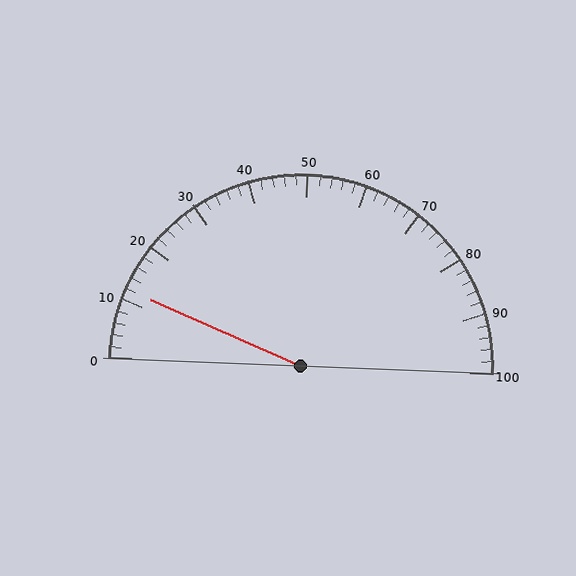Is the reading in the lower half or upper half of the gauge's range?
The reading is in the lower half of the range (0 to 100).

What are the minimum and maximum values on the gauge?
The gauge ranges from 0 to 100.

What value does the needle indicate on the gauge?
The needle indicates approximately 12.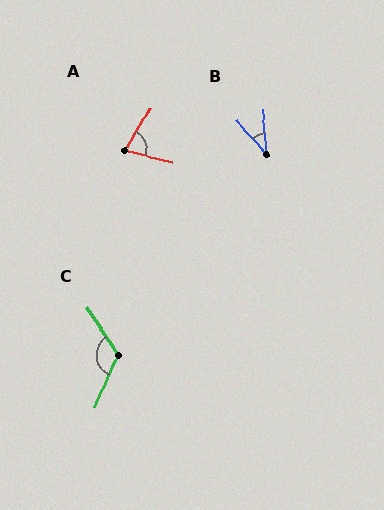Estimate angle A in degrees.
Approximately 73 degrees.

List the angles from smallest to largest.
B (36°), A (73°), C (123°).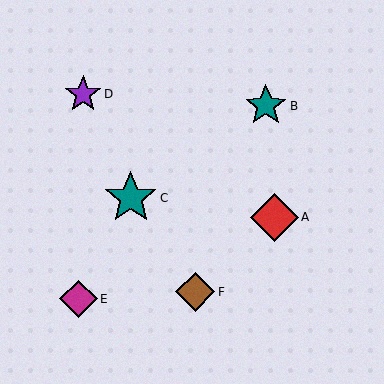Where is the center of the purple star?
The center of the purple star is at (83, 94).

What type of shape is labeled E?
Shape E is a magenta diamond.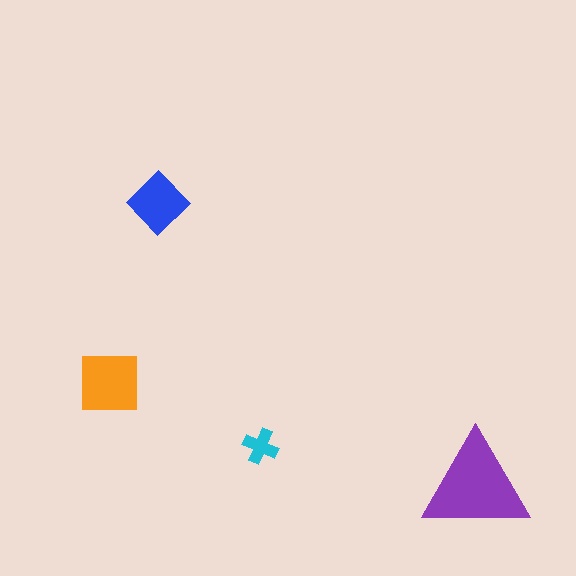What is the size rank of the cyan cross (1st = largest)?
4th.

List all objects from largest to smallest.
The purple triangle, the orange square, the blue diamond, the cyan cross.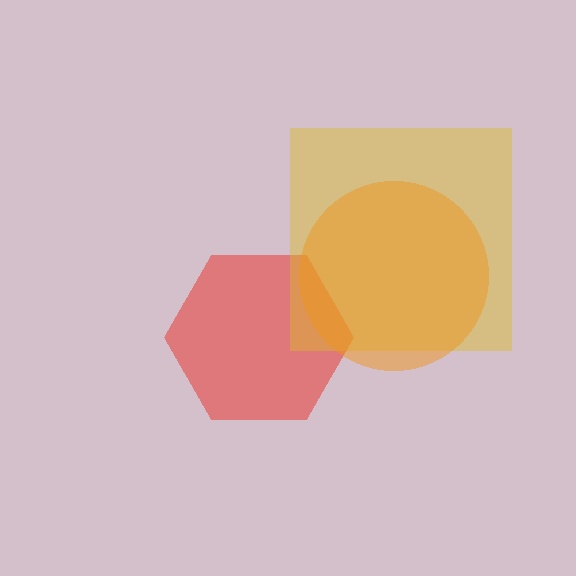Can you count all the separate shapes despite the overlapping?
Yes, there are 3 separate shapes.